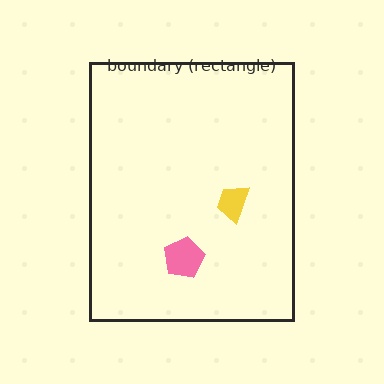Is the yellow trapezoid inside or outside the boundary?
Inside.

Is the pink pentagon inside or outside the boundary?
Inside.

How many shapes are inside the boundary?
2 inside, 0 outside.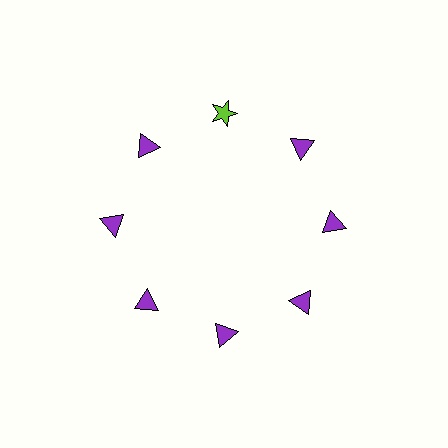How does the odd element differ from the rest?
It differs in both color (lime instead of purple) and shape (star instead of triangle).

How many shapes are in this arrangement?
There are 8 shapes arranged in a ring pattern.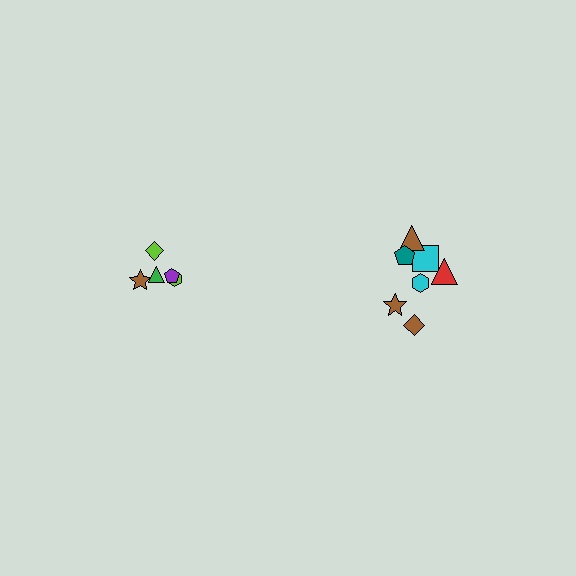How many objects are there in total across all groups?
There are 12 objects.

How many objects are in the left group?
There are 5 objects.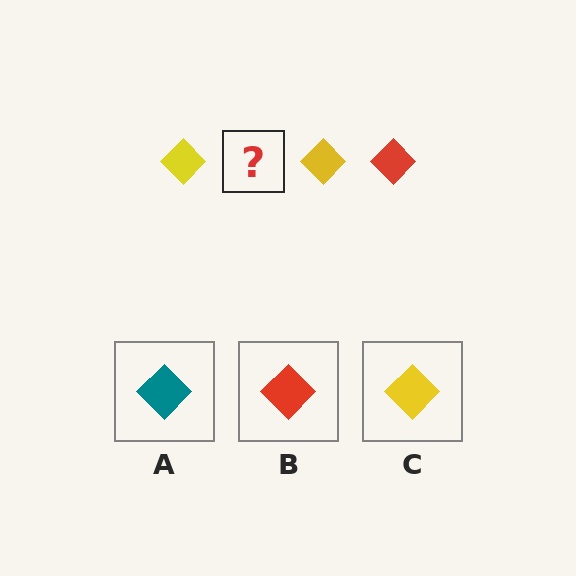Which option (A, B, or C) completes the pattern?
B.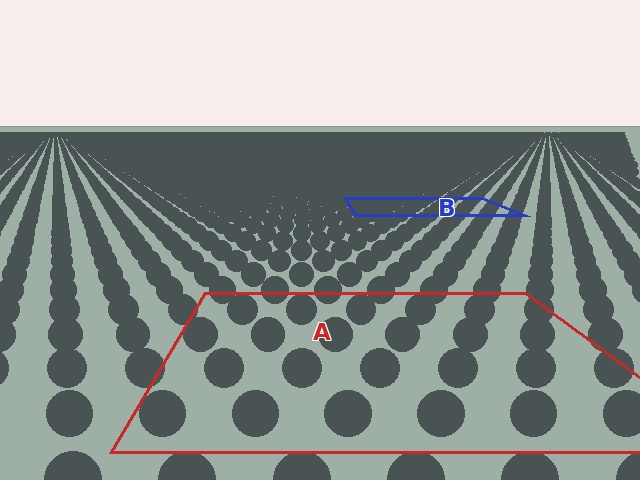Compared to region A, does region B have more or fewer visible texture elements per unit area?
Region B has more texture elements per unit area — they are packed more densely because it is farther away.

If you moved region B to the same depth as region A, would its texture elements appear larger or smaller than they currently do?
They would appear larger. At a closer depth, the same texture elements are projected at a bigger on-screen size.